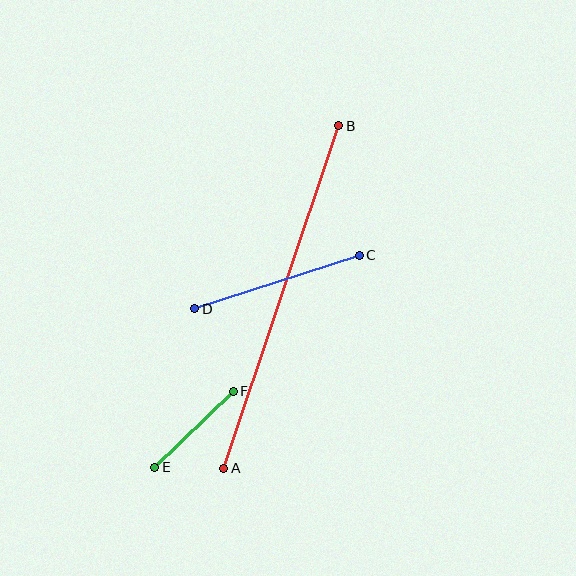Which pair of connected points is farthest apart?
Points A and B are farthest apart.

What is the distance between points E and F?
The distance is approximately 109 pixels.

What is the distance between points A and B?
The distance is approximately 362 pixels.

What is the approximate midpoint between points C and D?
The midpoint is at approximately (277, 282) pixels.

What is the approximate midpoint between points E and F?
The midpoint is at approximately (194, 429) pixels.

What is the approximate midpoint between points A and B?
The midpoint is at approximately (281, 297) pixels.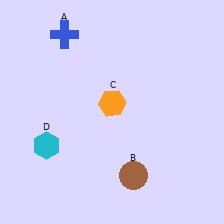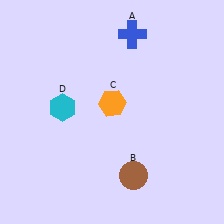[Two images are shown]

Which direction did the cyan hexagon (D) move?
The cyan hexagon (D) moved up.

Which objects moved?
The objects that moved are: the blue cross (A), the cyan hexagon (D).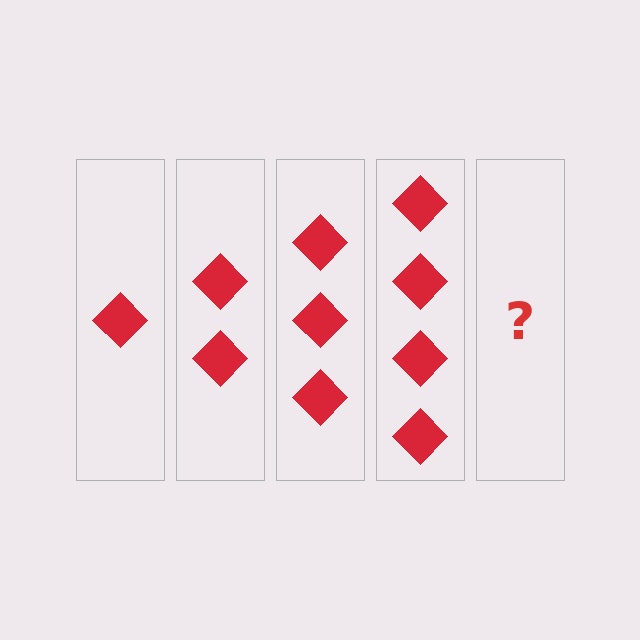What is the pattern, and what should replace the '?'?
The pattern is that each step adds one more diamond. The '?' should be 5 diamonds.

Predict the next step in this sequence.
The next step is 5 diamonds.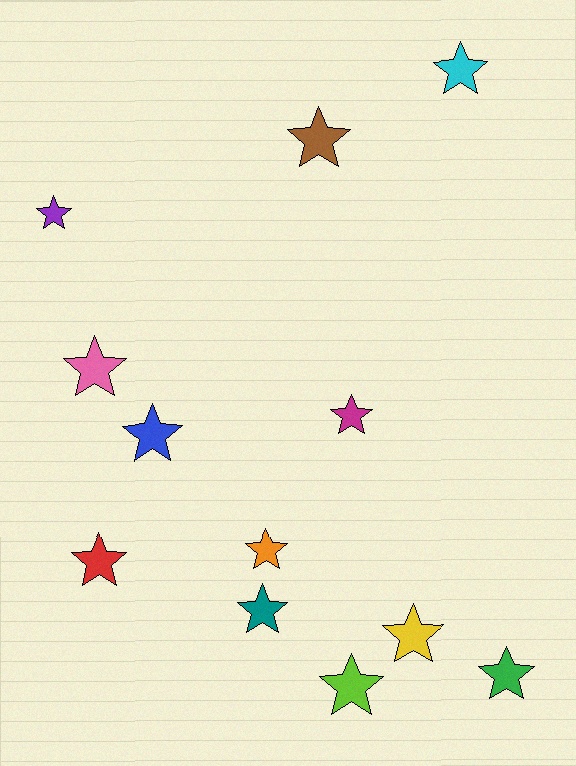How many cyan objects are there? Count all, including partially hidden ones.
There is 1 cyan object.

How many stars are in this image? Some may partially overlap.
There are 12 stars.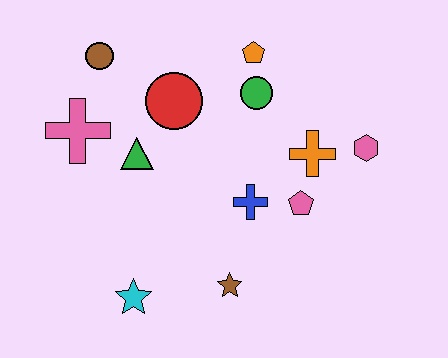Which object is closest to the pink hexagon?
The orange cross is closest to the pink hexagon.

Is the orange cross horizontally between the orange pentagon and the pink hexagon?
Yes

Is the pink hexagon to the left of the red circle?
No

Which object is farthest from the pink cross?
The pink hexagon is farthest from the pink cross.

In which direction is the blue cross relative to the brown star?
The blue cross is above the brown star.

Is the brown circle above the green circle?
Yes